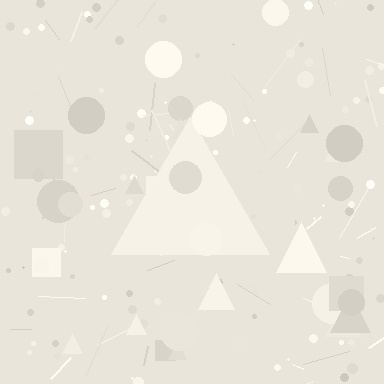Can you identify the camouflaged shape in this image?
The camouflaged shape is a triangle.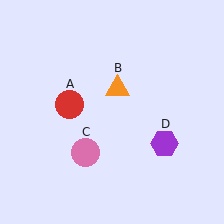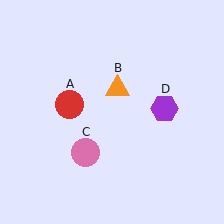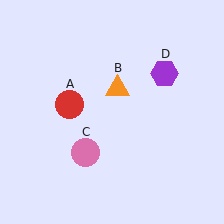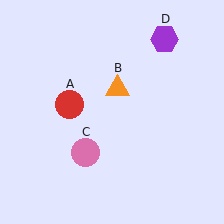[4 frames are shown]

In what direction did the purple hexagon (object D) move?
The purple hexagon (object D) moved up.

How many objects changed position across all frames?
1 object changed position: purple hexagon (object D).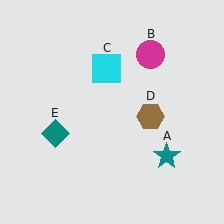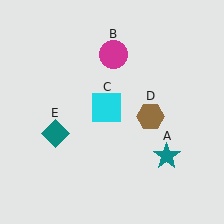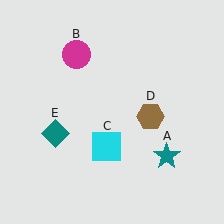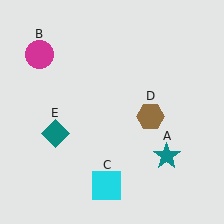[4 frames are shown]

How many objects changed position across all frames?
2 objects changed position: magenta circle (object B), cyan square (object C).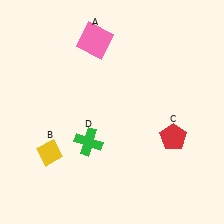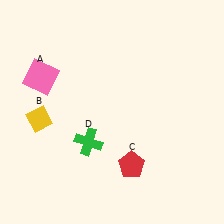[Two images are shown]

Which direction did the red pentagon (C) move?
The red pentagon (C) moved left.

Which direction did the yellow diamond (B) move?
The yellow diamond (B) moved up.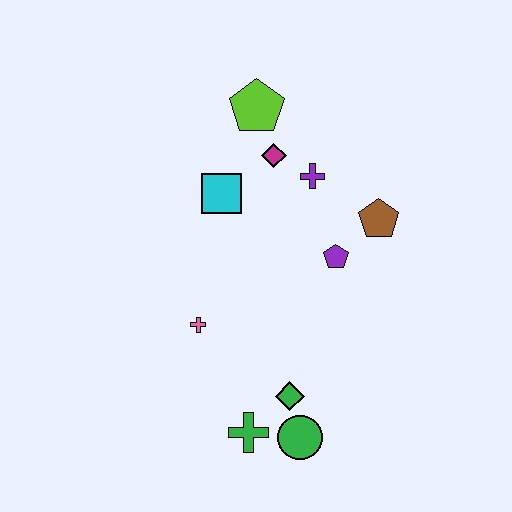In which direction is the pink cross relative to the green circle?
The pink cross is above the green circle.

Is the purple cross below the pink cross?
No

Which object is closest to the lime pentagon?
The magenta diamond is closest to the lime pentagon.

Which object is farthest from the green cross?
The lime pentagon is farthest from the green cross.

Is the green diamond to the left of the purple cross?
Yes